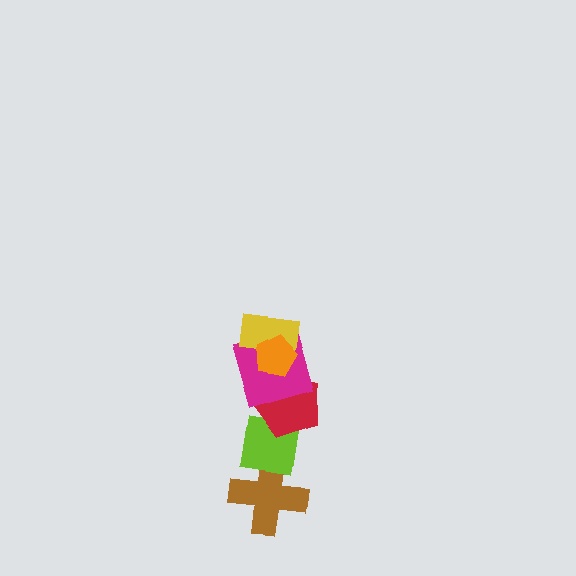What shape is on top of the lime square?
The red pentagon is on top of the lime square.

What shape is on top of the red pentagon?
The magenta square is on top of the red pentagon.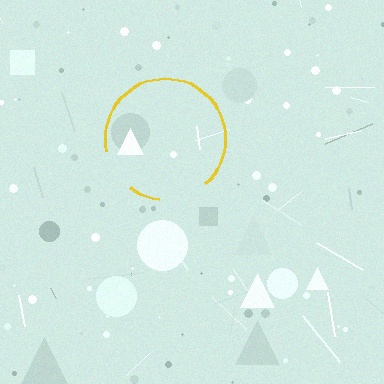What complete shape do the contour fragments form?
The contour fragments form a circle.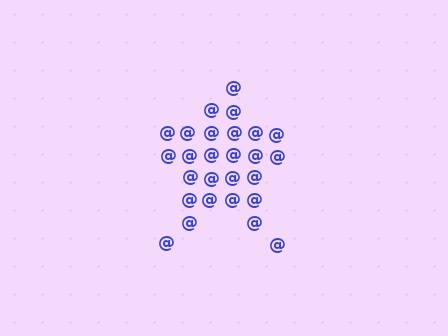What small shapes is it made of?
It is made of small at signs.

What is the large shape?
The large shape is a star.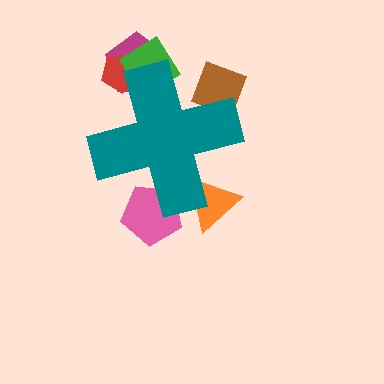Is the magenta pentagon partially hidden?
Yes, the magenta pentagon is partially hidden behind the teal cross.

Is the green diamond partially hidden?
Yes, the green diamond is partially hidden behind the teal cross.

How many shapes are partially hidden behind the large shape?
6 shapes are partially hidden.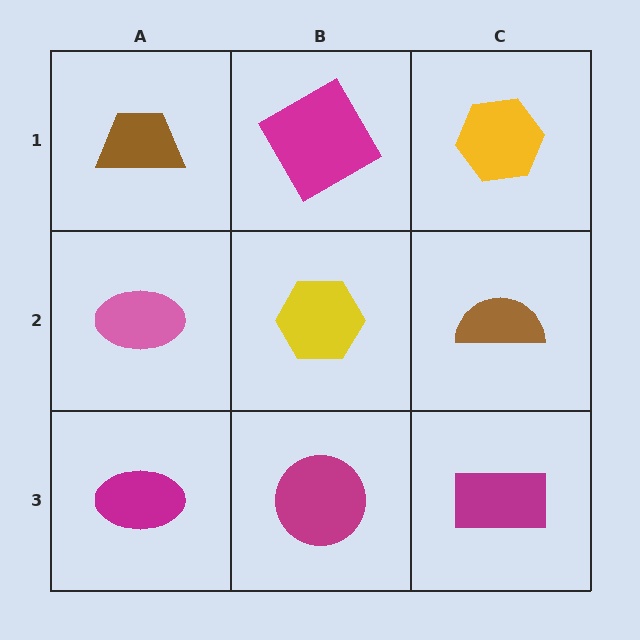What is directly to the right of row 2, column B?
A brown semicircle.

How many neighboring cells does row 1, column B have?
3.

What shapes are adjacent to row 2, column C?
A yellow hexagon (row 1, column C), a magenta rectangle (row 3, column C), a yellow hexagon (row 2, column B).